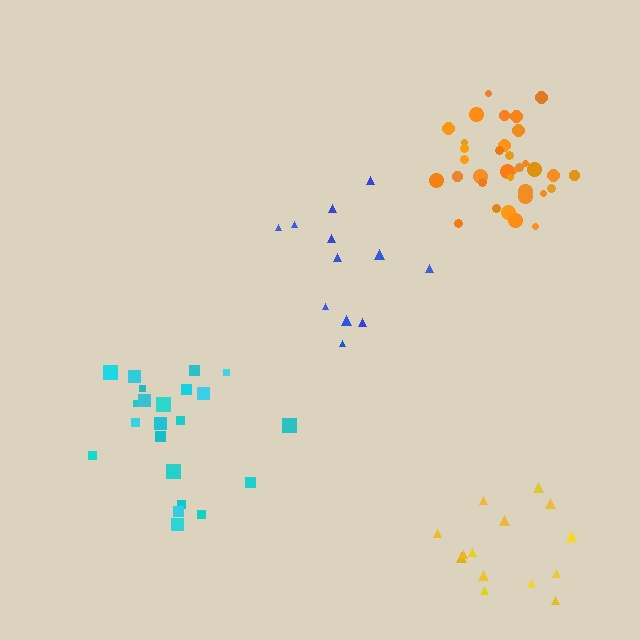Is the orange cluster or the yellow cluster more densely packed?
Orange.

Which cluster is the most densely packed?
Orange.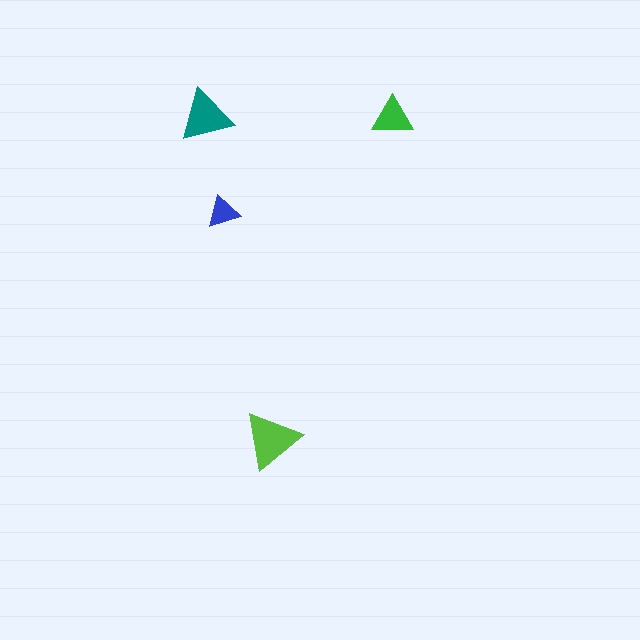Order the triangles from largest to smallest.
the lime one, the teal one, the green one, the blue one.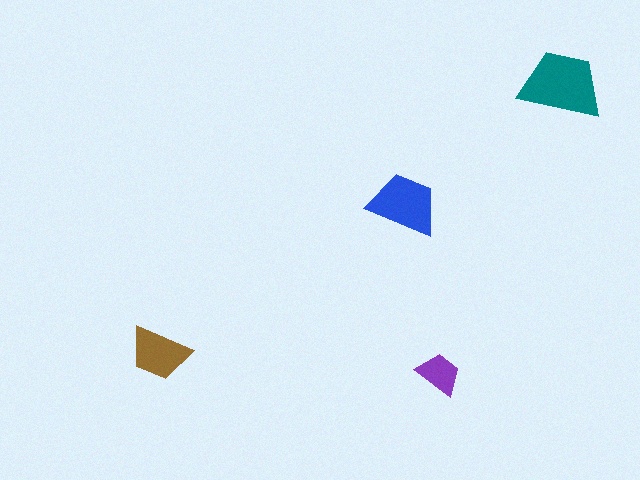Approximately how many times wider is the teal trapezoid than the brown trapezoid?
About 1.5 times wider.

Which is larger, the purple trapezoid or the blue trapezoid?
The blue one.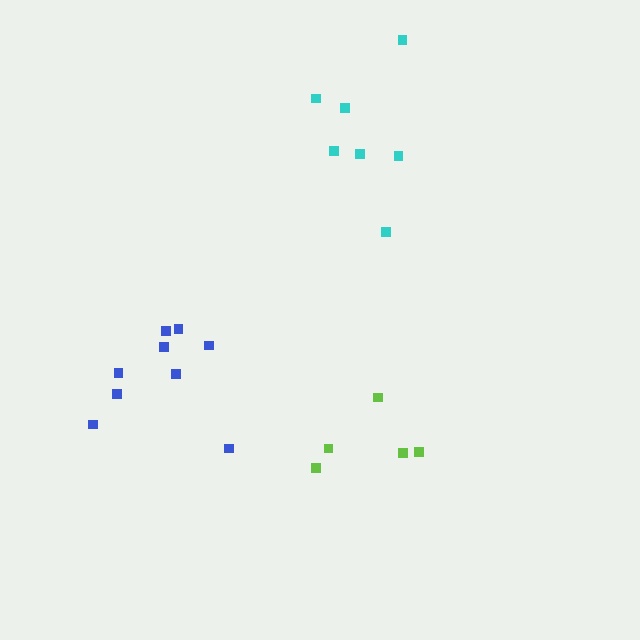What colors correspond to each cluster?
The clusters are colored: cyan, lime, blue.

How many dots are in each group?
Group 1: 7 dots, Group 2: 5 dots, Group 3: 9 dots (21 total).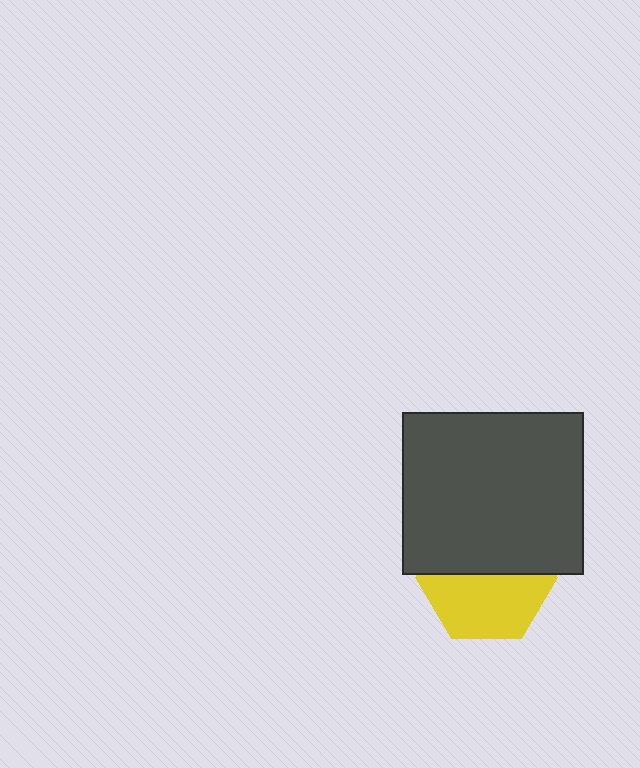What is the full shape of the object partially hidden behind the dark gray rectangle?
The partially hidden object is a yellow hexagon.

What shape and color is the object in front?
The object in front is a dark gray rectangle.